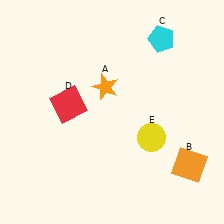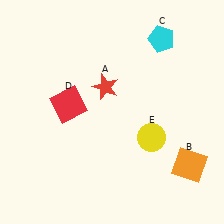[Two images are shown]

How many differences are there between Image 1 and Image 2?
There is 1 difference between the two images.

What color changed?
The star (A) changed from orange in Image 1 to red in Image 2.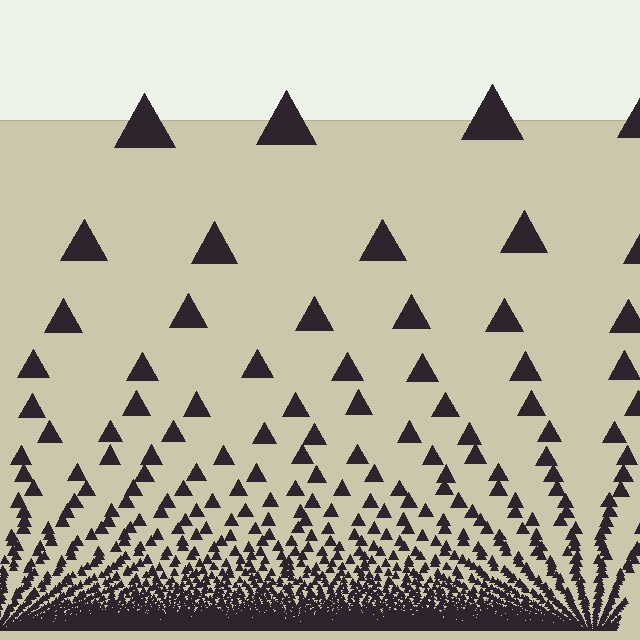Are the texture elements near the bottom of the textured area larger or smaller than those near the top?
Smaller. The gradient is inverted — elements near the bottom are smaller and denser.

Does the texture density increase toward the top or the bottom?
Density increases toward the bottom.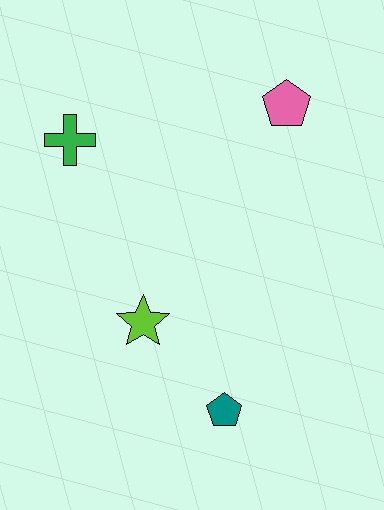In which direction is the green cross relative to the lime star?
The green cross is above the lime star.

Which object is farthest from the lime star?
The pink pentagon is farthest from the lime star.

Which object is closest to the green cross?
The lime star is closest to the green cross.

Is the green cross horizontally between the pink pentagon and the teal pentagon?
No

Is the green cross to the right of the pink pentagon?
No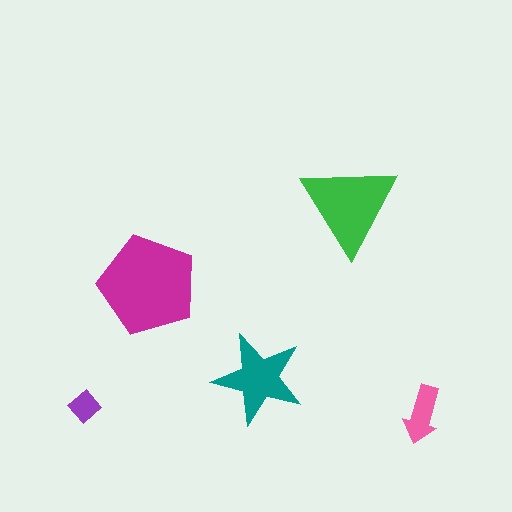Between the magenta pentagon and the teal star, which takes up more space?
The magenta pentagon.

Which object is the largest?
The magenta pentagon.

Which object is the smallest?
The purple diamond.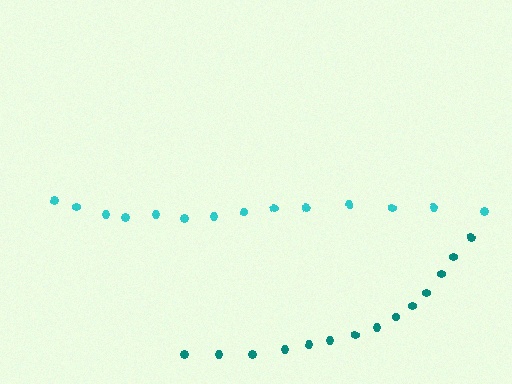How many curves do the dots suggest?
There are 2 distinct paths.